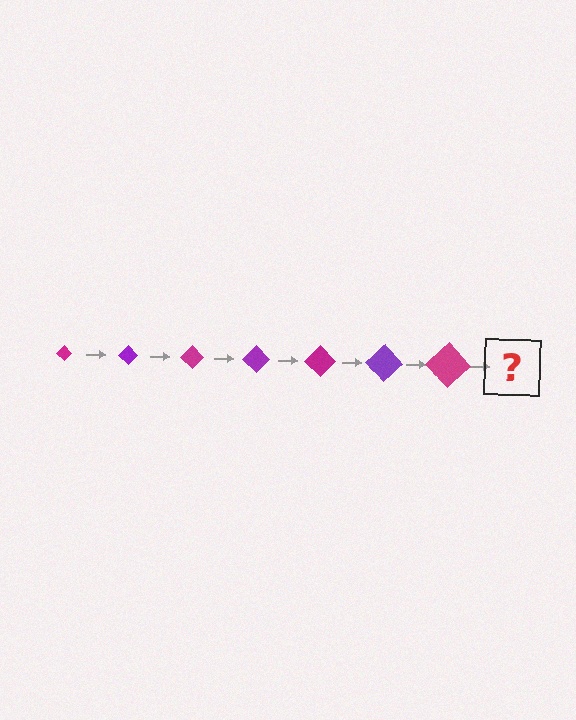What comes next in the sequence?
The next element should be a purple diamond, larger than the previous one.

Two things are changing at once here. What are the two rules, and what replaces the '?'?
The two rules are that the diamond grows larger each step and the color cycles through magenta and purple. The '?' should be a purple diamond, larger than the previous one.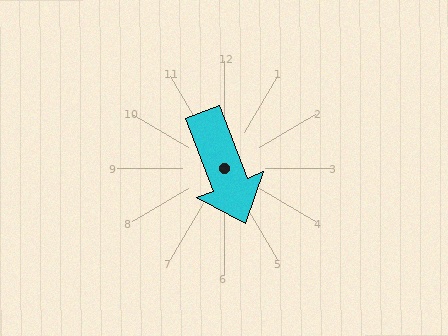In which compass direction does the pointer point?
South.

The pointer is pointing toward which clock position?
Roughly 5 o'clock.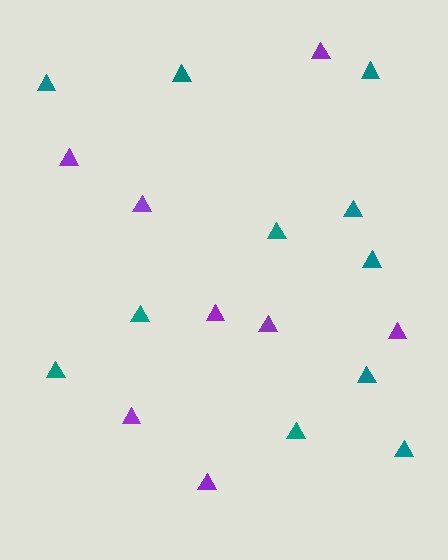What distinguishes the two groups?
There are 2 groups: one group of purple triangles (8) and one group of teal triangles (11).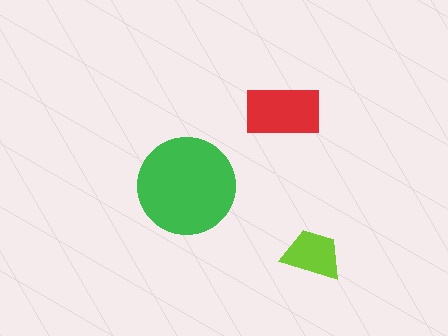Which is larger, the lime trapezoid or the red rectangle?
The red rectangle.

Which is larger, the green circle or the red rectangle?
The green circle.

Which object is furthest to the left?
The green circle is leftmost.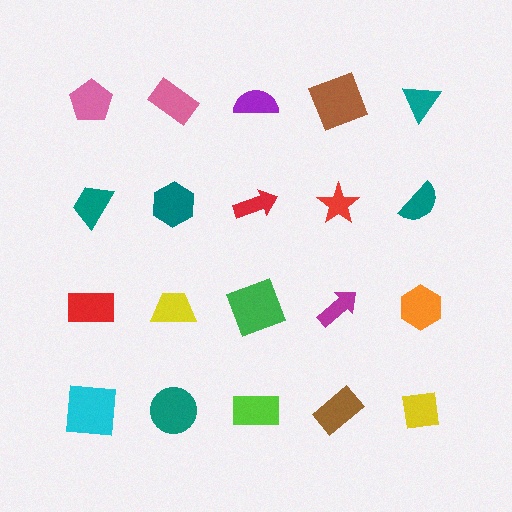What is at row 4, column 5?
A yellow square.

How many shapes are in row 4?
5 shapes.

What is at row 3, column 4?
A magenta arrow.